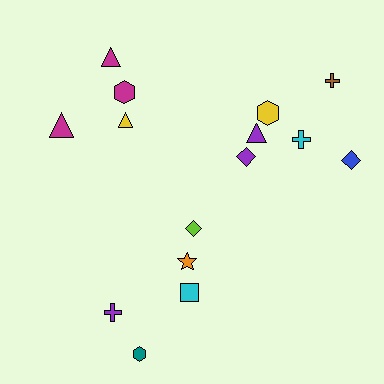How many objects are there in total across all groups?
There are 15 objects.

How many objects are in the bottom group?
There are 5 objects.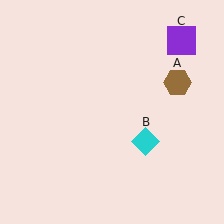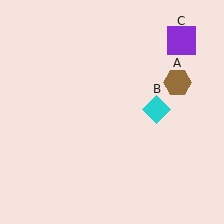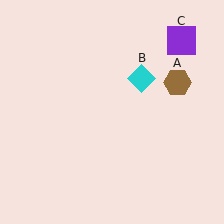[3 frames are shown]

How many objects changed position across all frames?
1 object changed position: cyan diamond (object B).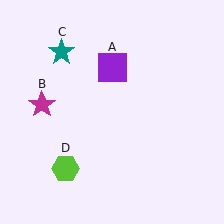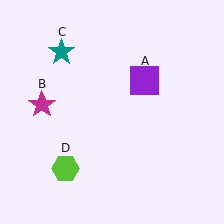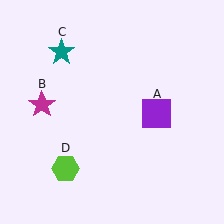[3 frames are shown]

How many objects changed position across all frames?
1 object changed position: purple square (object A).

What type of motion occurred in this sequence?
The purple square (object A) rotated clockwise around the center of the scene.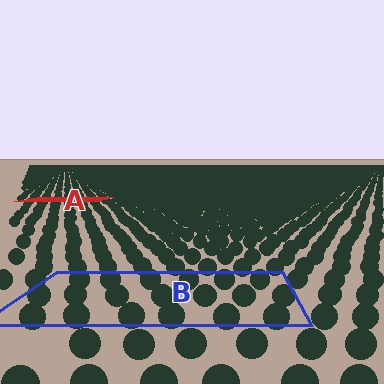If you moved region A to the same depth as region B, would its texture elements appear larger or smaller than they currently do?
They would appear larger. At a closer depth, the same texture elements are projected at a bigger on-screen size.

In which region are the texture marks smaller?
The texture marks are smaller in region A, because it is farther away.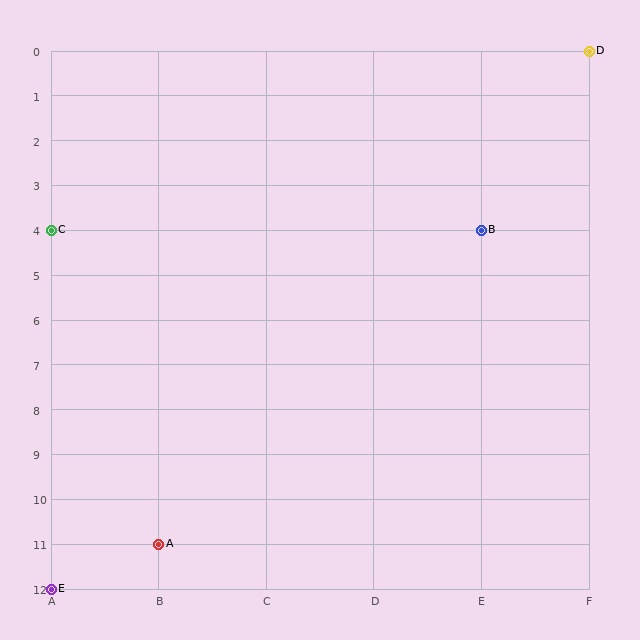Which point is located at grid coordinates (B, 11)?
Point A is at (B, 11).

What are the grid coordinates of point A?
Point A is at grid coordinates (B, 11).